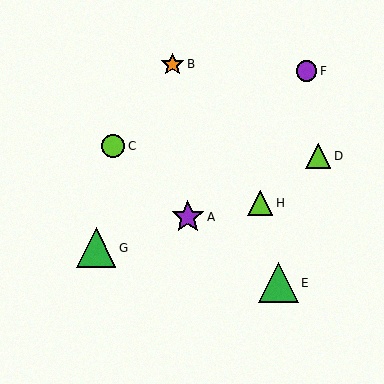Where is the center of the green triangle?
The center of the green triangle is at (278, 283).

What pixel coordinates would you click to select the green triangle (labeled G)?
Click at (96, 248) to select the green triangle G.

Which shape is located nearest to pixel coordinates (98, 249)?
The green triangle (labeled G) at (96, 248) is nearest to that location.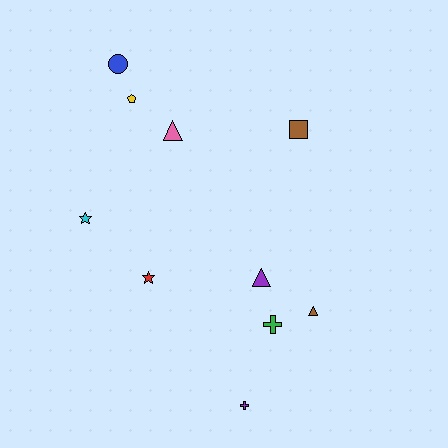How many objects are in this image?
There are 10 objects.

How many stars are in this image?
There are 2 stars.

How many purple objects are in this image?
There are 2 purple objects.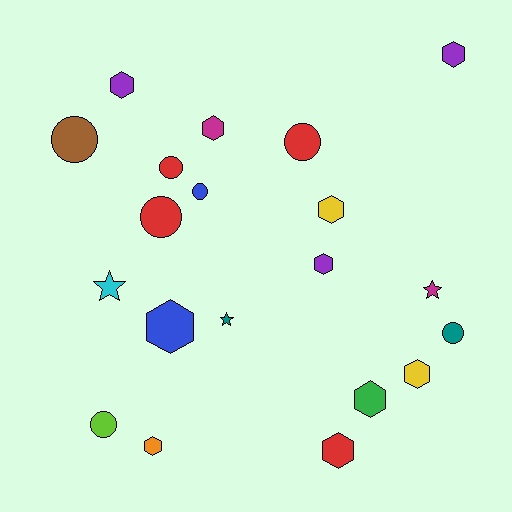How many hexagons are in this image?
There are 10 hexagons.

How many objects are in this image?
There are 20 objects.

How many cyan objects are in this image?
There is 1 cyan object.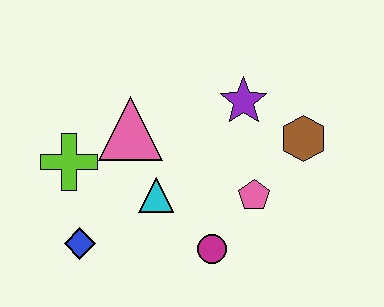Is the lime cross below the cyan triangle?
No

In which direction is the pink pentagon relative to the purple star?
The pink pentagon is below the purple star.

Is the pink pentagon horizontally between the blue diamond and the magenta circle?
No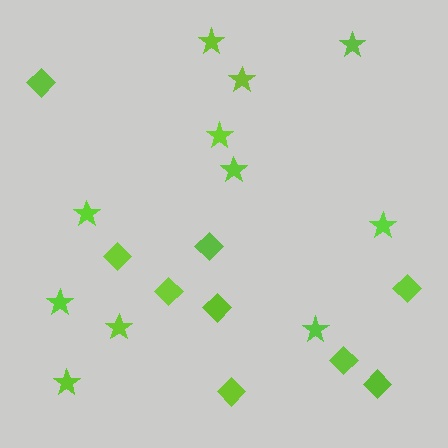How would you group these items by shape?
There are 2 groups: one group of diamonds (9) and one group of stars (11).